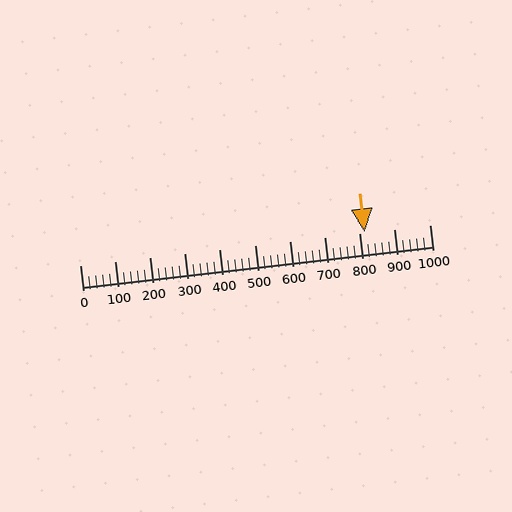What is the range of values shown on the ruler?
The ruler shows values from 0 to 1000.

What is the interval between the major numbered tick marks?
The major tick marks are spaced 100 units apart.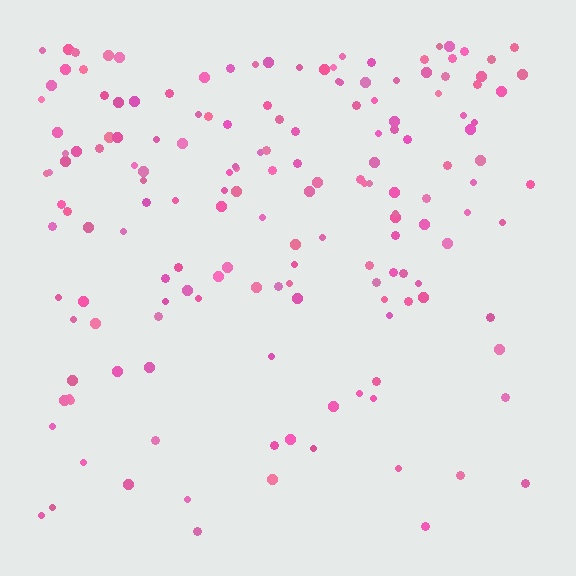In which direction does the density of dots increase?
From bottom to top, with the top side densest.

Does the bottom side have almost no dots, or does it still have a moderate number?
Still a moderate number, just noticeably fewer than the top.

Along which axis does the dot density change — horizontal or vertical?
Vertical.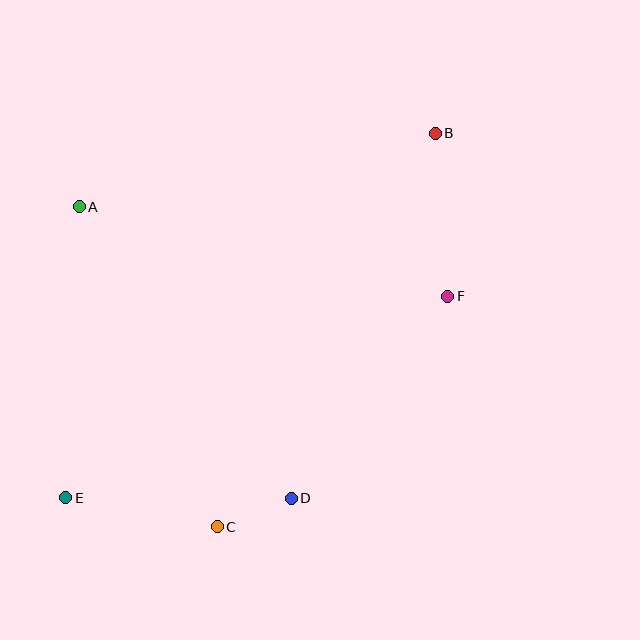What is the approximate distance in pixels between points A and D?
The distance between A and D is approximately 361 pixels.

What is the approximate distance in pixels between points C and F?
The distance between C and F is approximately 326 pixels.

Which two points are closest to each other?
Points C and D are closest to each other.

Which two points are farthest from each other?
Points B and E are farthest from each other.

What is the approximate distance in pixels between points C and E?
The distance between C and E is approximately 154 pixels.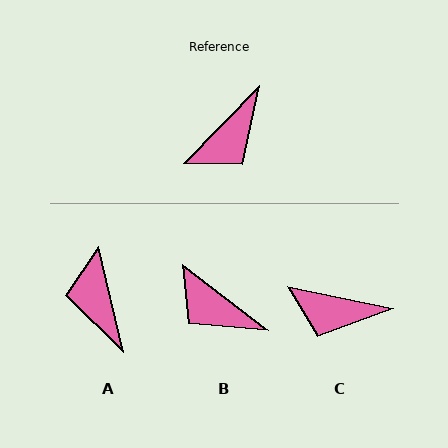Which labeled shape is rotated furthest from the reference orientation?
A, about 122 degrees away.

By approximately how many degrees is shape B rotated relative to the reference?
Approximately 83 degrees clockwise.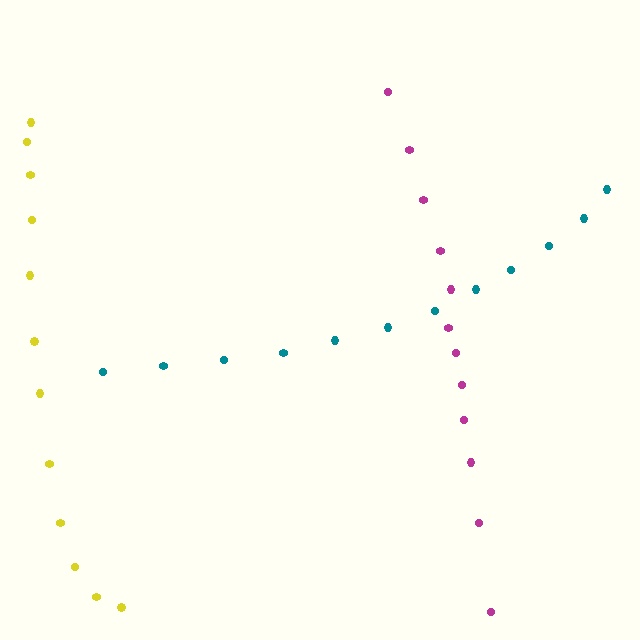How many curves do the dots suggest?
There are 3 distinct paths.